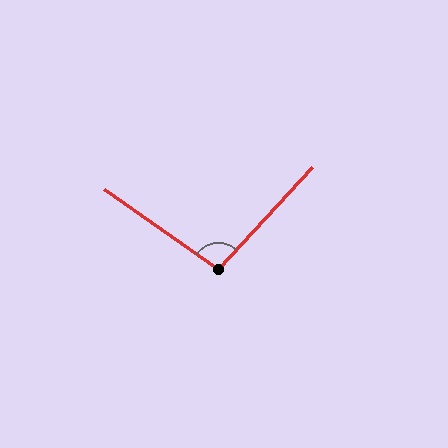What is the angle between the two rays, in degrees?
Approximately 98 degrees.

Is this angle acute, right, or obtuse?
It is obtuse.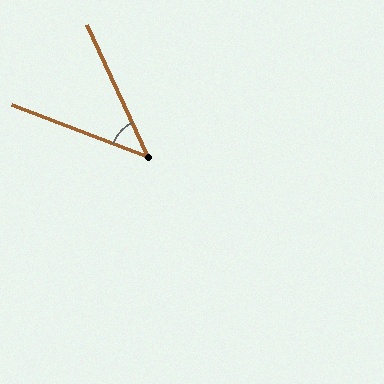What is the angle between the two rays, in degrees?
Approximately 44 degrees.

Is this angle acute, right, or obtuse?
It is acute.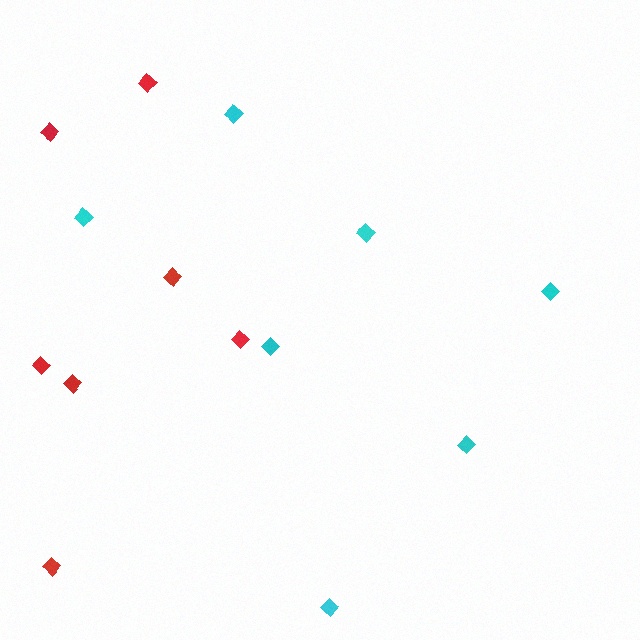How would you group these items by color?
There are 2 groups: one group of cyan diamonds (7) and one group of red diamonds (7).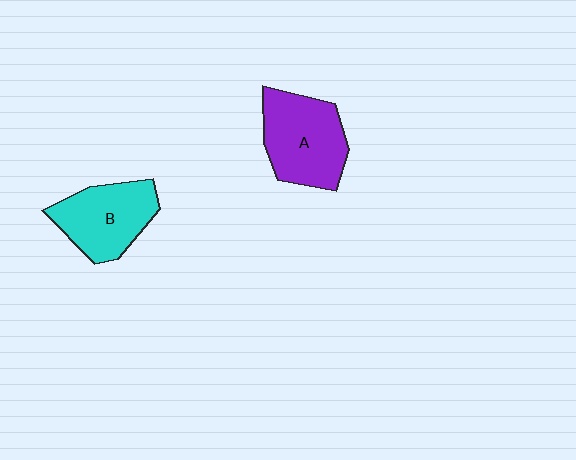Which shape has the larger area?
Shape A (purple).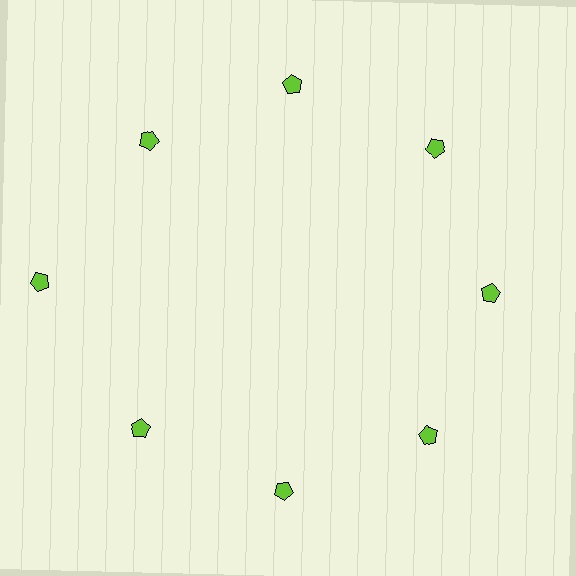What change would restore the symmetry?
The symmetry would be restored by moving it inward, back onto the ring so that all 8 pentagons sit at equal angles and equal distance from the center.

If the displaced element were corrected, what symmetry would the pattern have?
It would have 8-fold rotational symmetry — the pattern would map onto itself every 45 degrees.